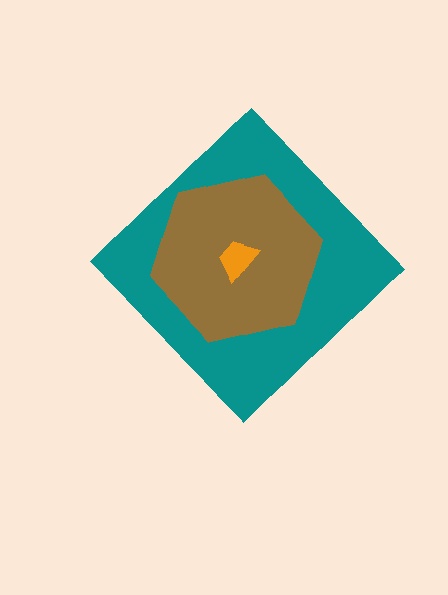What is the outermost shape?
The teal diamond.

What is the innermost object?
The orange trapezoid.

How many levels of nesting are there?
3.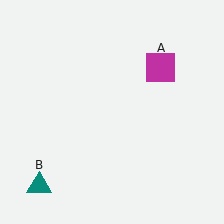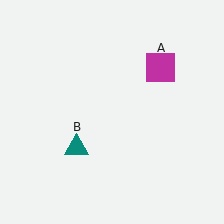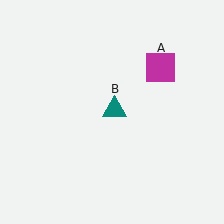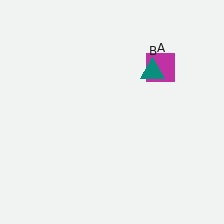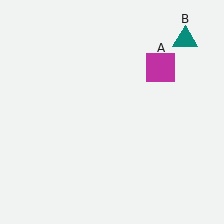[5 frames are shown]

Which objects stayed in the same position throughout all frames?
Magenta square (object A) remained stationary.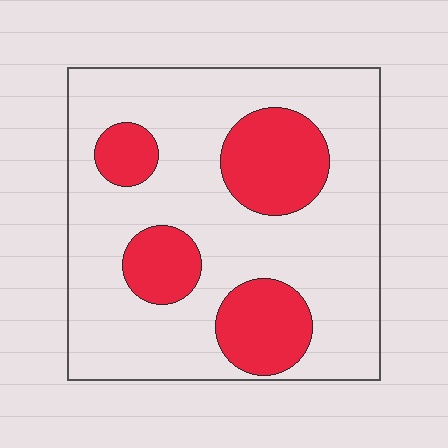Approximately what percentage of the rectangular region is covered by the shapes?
Approximately 25%.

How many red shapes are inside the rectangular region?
4.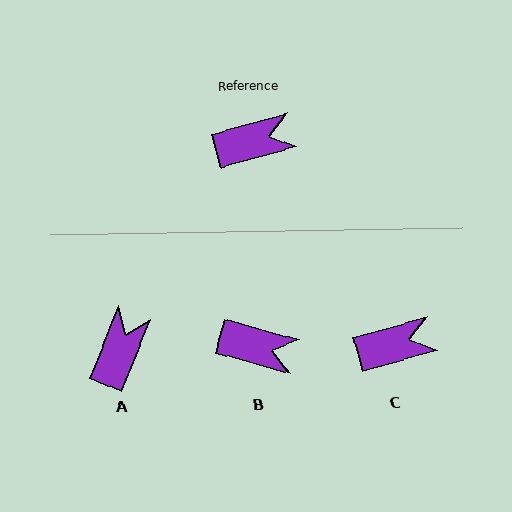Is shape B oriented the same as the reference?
No, it is off by about 31 degrees.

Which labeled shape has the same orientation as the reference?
C.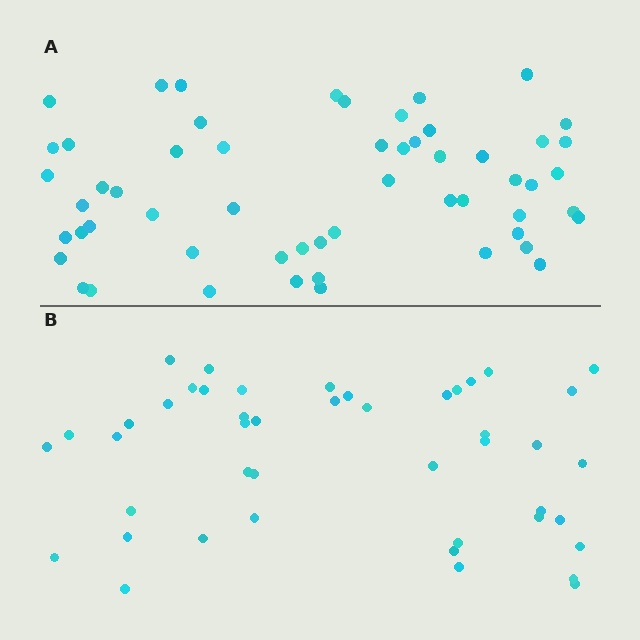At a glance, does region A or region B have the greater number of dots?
Region A (the top region) has more dots.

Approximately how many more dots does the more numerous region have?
Region A has roughly 12 or so more dots than region B.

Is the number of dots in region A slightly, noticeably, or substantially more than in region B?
Region A has only slightly more — the two regions are fairly close. The ratio is roughly 1.2 to 1.